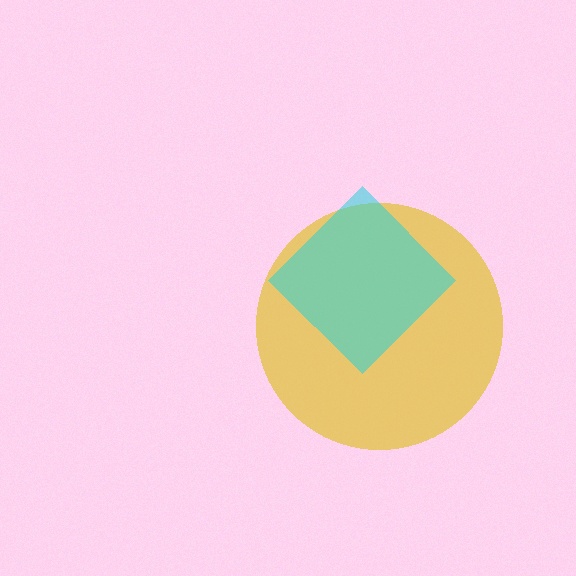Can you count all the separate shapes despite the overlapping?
Yes, there are 2 separate shapes.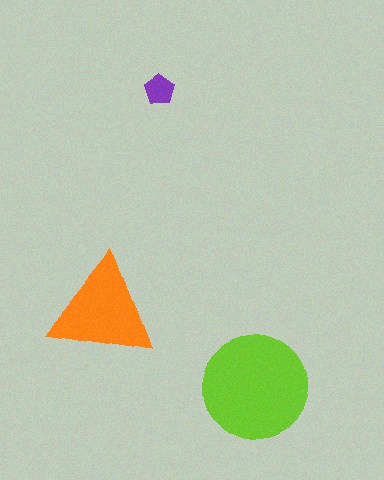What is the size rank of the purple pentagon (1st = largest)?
3rd.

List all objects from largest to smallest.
The lime circle, the orange triangle, the purple pentagon.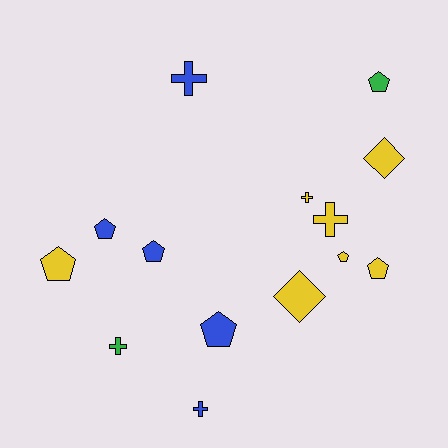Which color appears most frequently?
Yellow, with 7 objects.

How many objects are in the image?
There are 14 objects.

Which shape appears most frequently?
Pentagon, with 7 objects.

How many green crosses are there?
There is 1 green cross.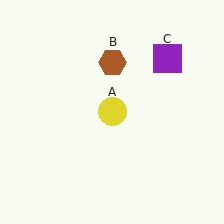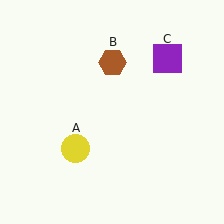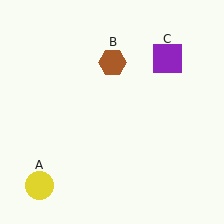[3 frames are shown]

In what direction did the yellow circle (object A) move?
The yellow circle (object A) moved down and to the left.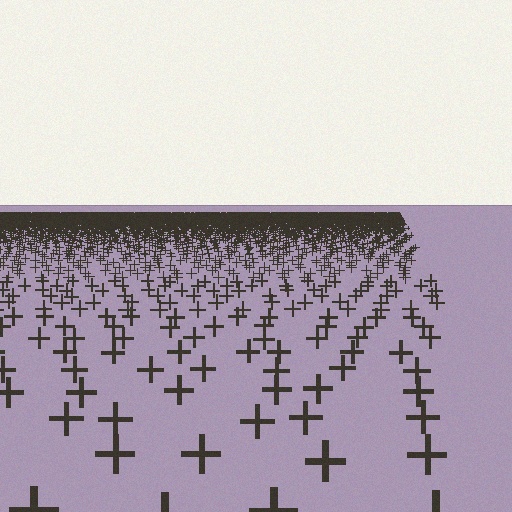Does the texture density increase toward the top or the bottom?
Density increases toward the top.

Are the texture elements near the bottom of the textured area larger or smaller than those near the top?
Larger. Near the bottom, elements are closer to the viewer and appear at a bigger on-screen size.